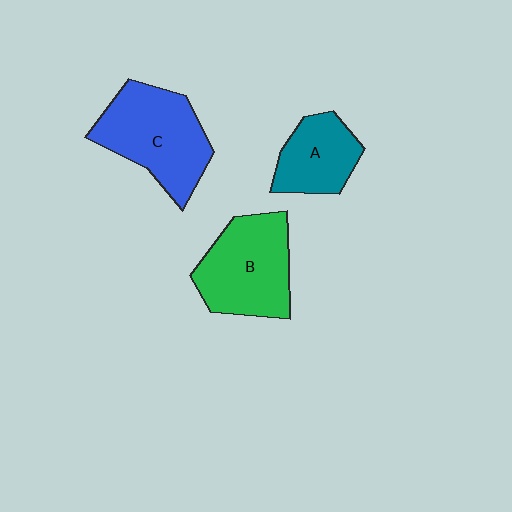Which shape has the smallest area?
Shape A (teal).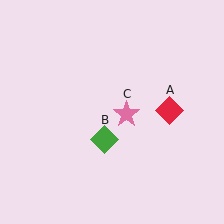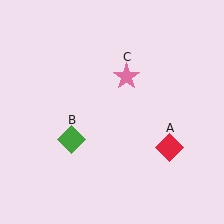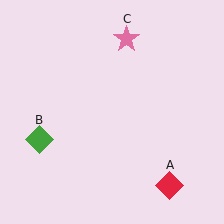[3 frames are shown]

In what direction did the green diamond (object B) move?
The green diamond (object B) moved left.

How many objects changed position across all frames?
3 objects changed position: red diamond (object A), green diamond (object B), pink star (object C).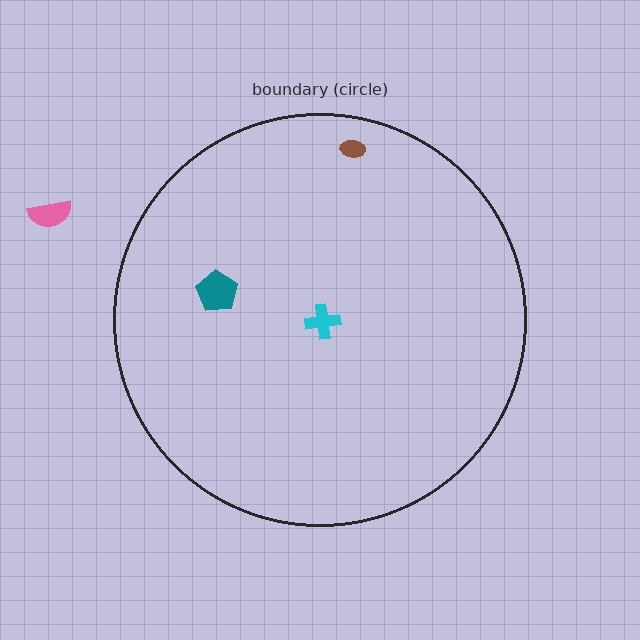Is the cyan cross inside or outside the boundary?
Inside.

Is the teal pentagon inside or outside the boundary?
Inside.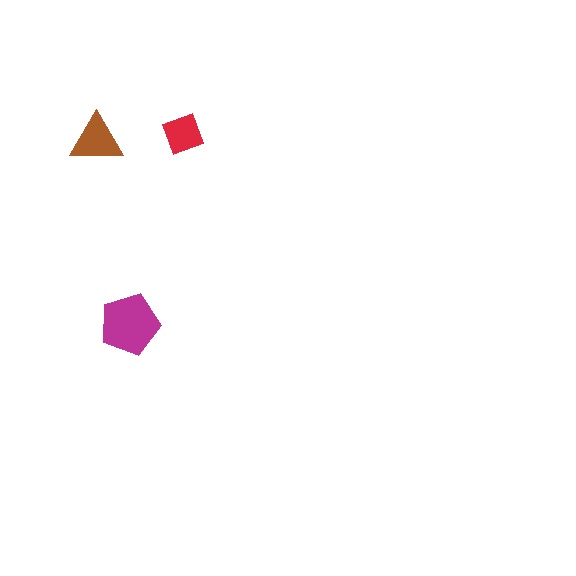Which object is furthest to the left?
The brown triangle is leftmost.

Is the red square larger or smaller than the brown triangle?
Smaller.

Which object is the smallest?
The red square.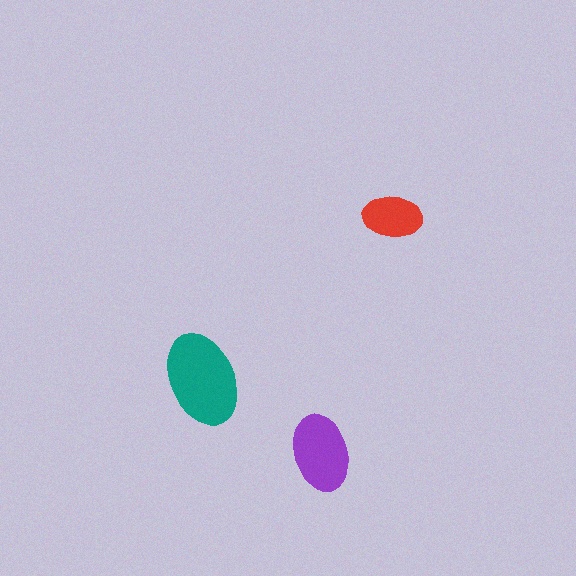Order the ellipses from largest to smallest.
the teal one, the purple one, the red one.